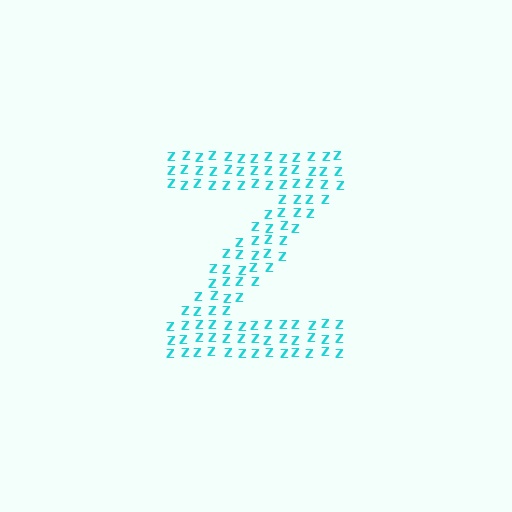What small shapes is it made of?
It is made of small letter Z's.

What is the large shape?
The large shape is the letter Z.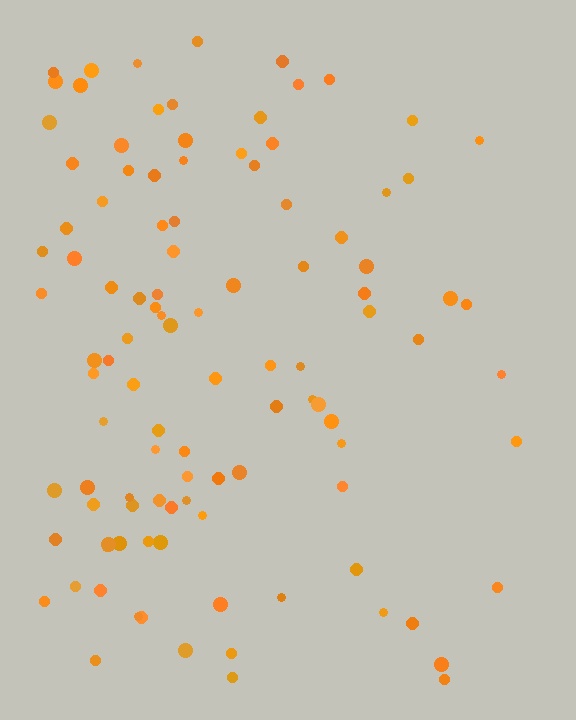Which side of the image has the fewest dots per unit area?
The right.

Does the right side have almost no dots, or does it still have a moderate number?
Still a moderate number, just noticeably fewer than the left.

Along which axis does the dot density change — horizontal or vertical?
Horizontal.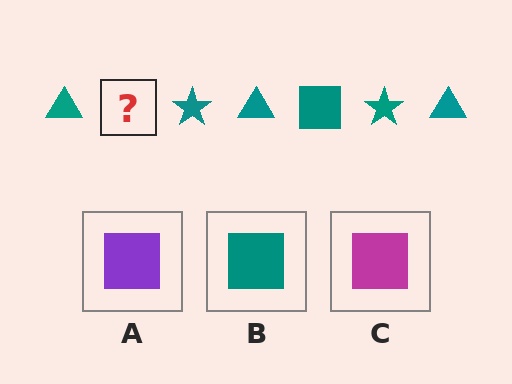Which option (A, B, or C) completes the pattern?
B.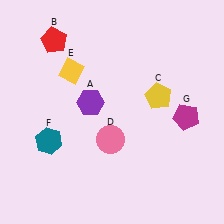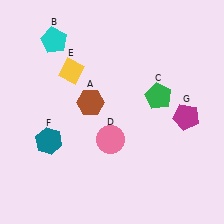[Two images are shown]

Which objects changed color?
A changed from purple to brown. B changed from red to cyan. C changed from yellow to green.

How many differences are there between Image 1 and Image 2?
There are 3 differences between the two images.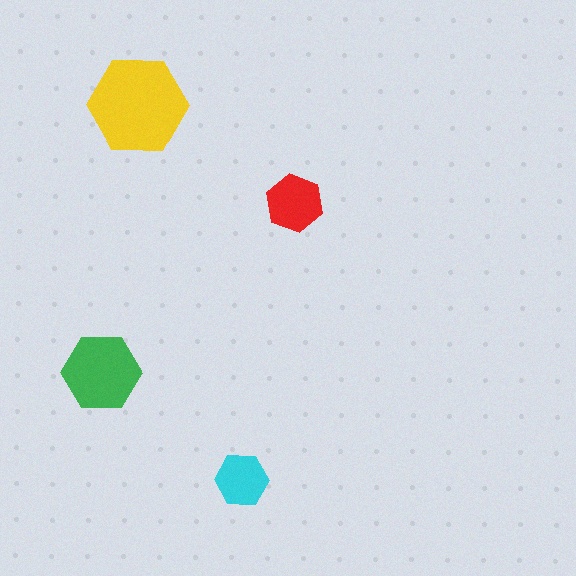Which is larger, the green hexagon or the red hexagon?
The green one.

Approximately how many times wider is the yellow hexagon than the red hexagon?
About 1.5 times wider.